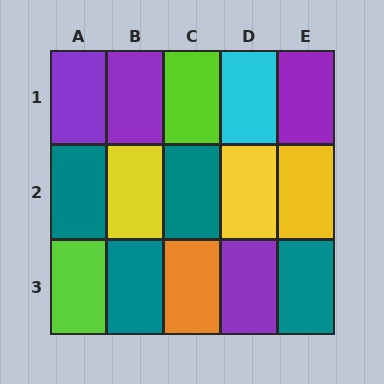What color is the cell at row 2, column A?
Teal.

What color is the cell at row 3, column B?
Teal.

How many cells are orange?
1 cell is orange.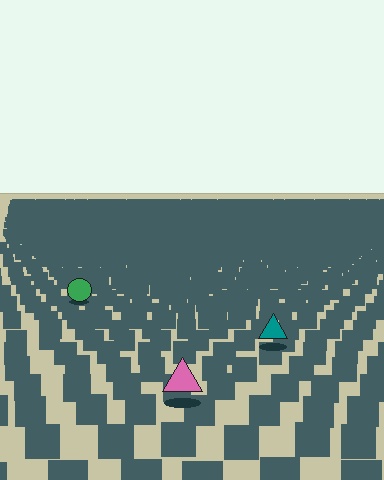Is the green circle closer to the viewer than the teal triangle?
No. The teal triangle is closer — you can tell from the texture gradient: the ground texture is coarser near it.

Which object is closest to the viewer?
The pink triangle is closest. The texture marks near it are larger and more spread out.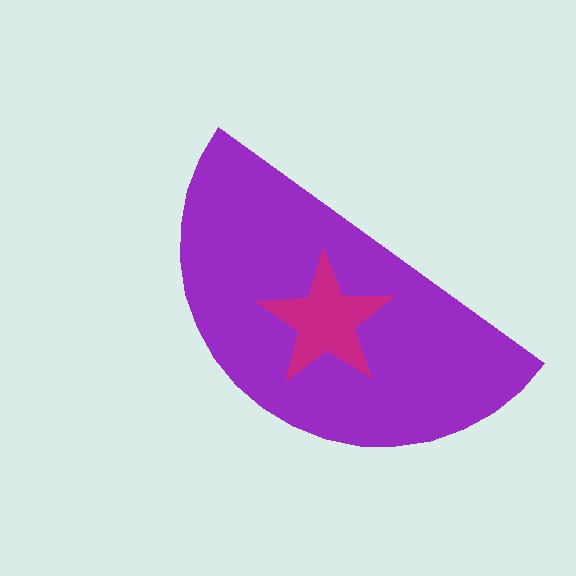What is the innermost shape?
The magenta star.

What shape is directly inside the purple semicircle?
The magenta star.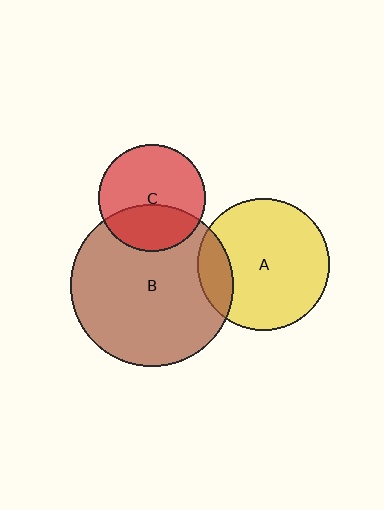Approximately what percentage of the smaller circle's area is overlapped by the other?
Approximately 15%.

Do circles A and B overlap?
Yes.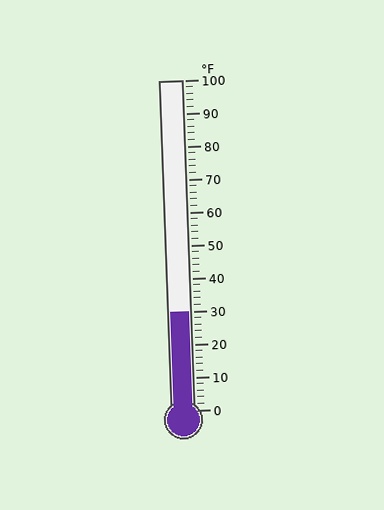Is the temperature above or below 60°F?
The temperature is below 60°F.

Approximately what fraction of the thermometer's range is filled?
The thermometer is filled to approximately 30% of its range.